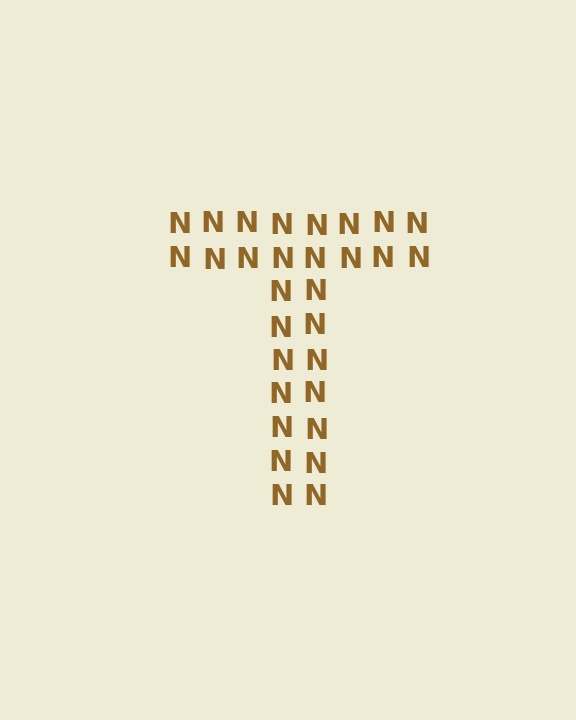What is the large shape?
The large shape is the letter T.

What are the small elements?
The small elements are letter N's.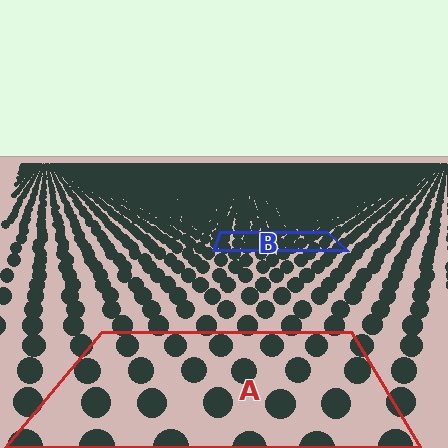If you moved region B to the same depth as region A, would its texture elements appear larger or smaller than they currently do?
They would appear larger. At a closer depth, the same texture elements are projected at a bigger on-screen size.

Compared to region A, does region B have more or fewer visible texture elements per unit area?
Region B has more texture elements per unit area — they are packed more densely because it is farther away.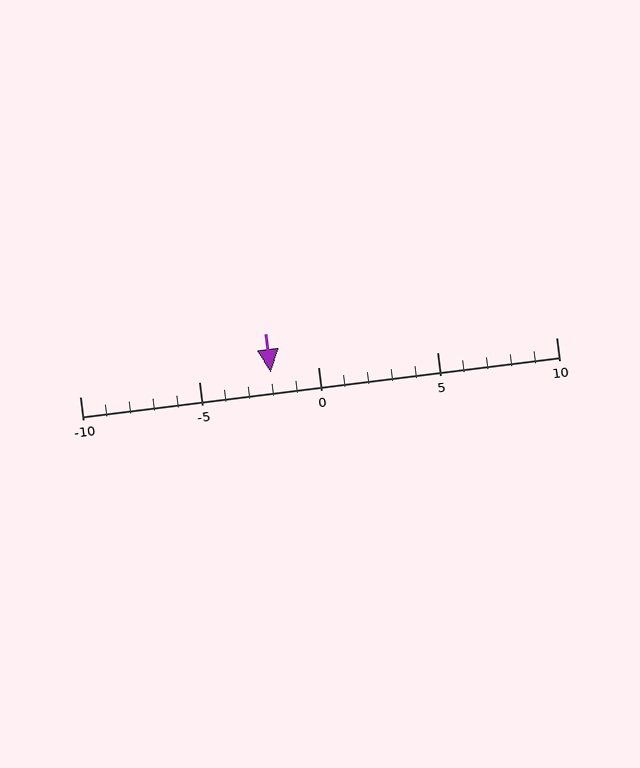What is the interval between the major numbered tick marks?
The major tick marks are spaced 5 units apart.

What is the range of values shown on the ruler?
The ruler shows values from -10 to 10.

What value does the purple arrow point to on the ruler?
The purple arrow points to approximately -2.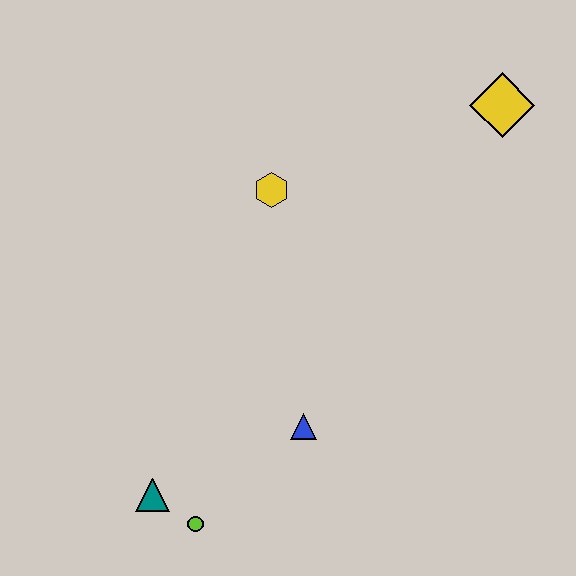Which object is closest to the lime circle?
The teal triangle is closest to the lime circle.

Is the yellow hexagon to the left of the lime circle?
No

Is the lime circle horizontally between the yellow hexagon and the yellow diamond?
No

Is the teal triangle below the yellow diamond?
Yes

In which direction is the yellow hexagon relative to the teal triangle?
The yellow hexagon is above the teal triangle.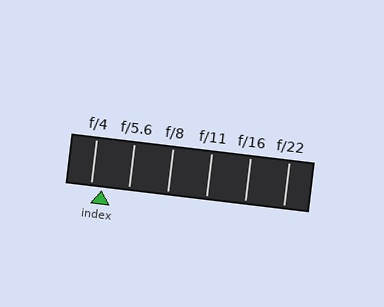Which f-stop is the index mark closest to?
The index mark is closest to f/4.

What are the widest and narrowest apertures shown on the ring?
The widest aperture shown is f/4 and the narrowest is f/22.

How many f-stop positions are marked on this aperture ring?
There are 6 f-stop positions marked.